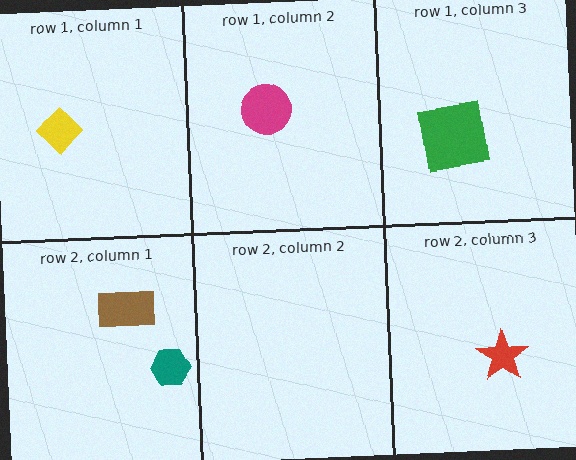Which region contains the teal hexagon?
The row 2, column 1 region.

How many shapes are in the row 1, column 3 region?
1.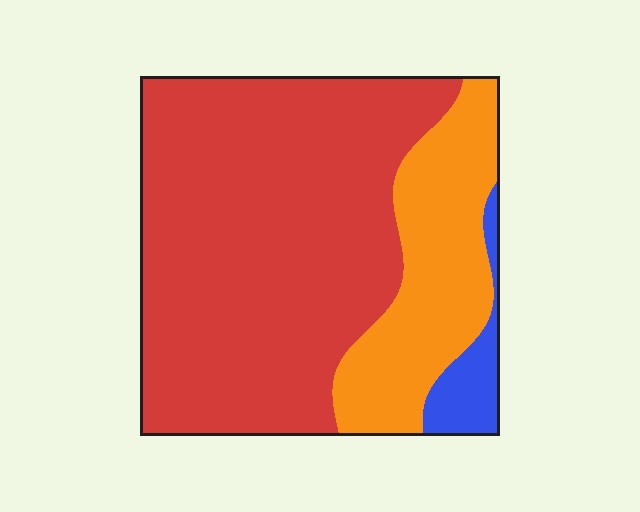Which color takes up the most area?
Red, at roughly 70%.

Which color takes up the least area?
Blue, at roughly 5%.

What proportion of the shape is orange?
Orange takes up between a sixth and a third of the shape.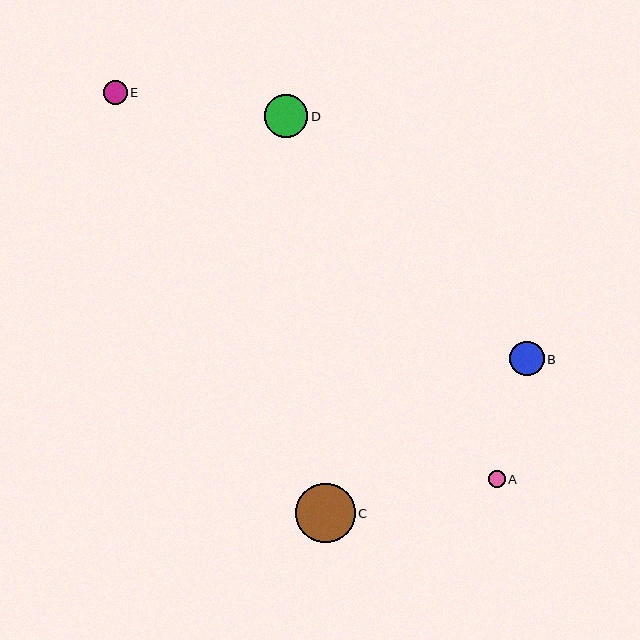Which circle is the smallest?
Circle A is the smallest with a size of approximately 17 pixels.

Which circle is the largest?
Circle C is the largest with a size of approximately 59 pixels.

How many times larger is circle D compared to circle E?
Circle D is approximately 1.8 times the size of circle E.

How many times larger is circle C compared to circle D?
Circle C is approximately 1.4 times the size of circle D.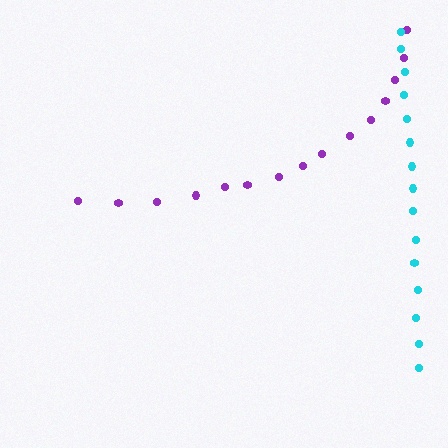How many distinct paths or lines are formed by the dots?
There are 2 distinct paths.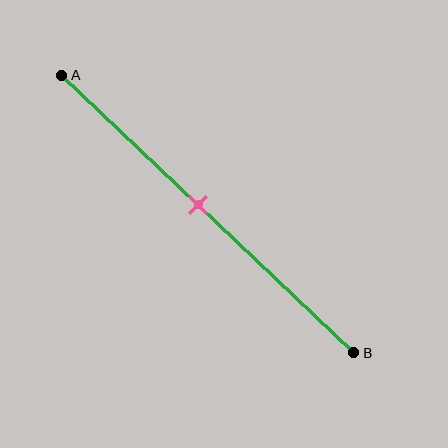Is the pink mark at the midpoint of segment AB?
No, the mark is at about 45% from A, not at the 50% midpoint.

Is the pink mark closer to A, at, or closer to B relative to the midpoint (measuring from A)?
The pink mark is closer to point A than the midpoint of segment AB.